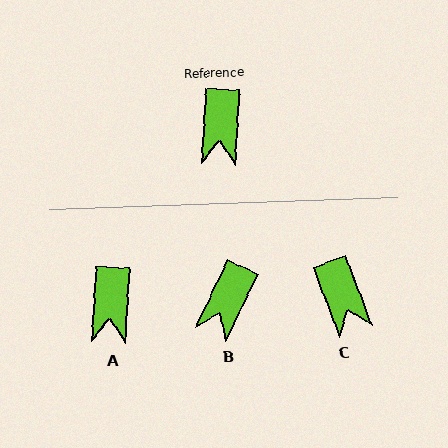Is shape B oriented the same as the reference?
No, it is off by about 23 degrees.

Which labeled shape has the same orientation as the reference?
A.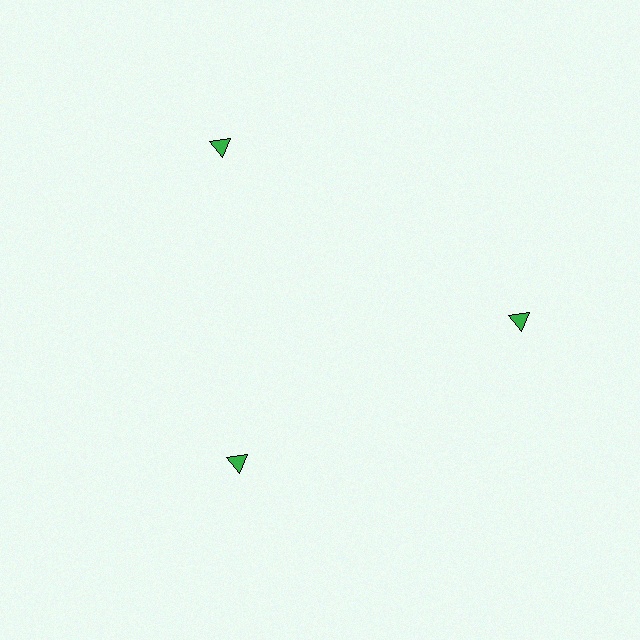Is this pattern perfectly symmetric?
No. The 3 green triangles are arranged in a ring, but one element near the 7 o'clock position is pulled inward toward the center, breaking the 3-fold rotational symmetry.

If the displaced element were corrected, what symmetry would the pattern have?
It would have 3-fold rotational symmetry — the pattern would map onto itself every 120 degrees.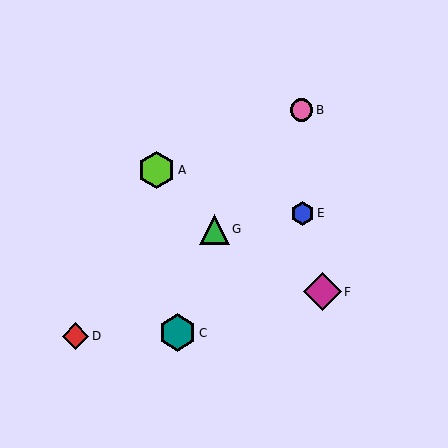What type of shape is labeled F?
Shape F is a magenta diamond.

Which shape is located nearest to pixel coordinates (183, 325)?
The teal hexagon (labeled C) at (177, 333) is nearest to that location.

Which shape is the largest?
The magenta diamond (labeled F) is the largest.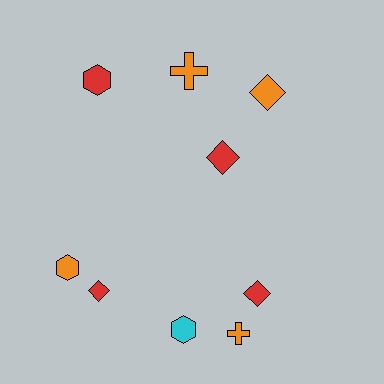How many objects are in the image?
There are 9 objects.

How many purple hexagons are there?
There are no purple hexagons.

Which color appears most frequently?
Red, with 4 objects.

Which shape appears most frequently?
Diamond, with 4 objects.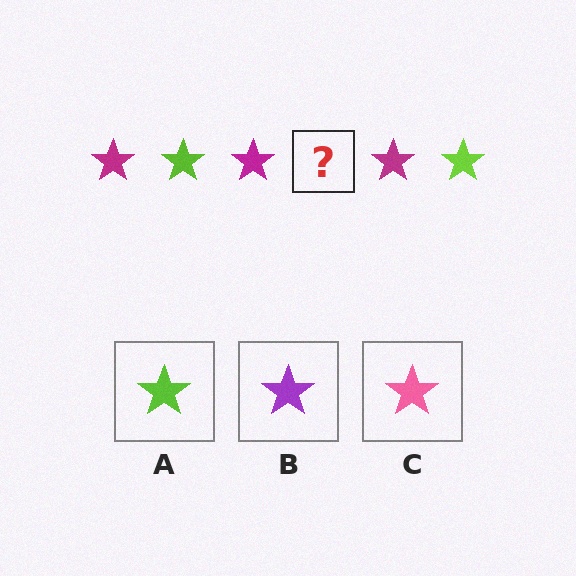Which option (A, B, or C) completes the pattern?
A.